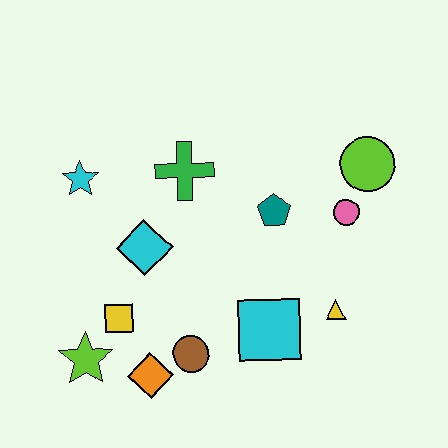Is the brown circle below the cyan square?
Yes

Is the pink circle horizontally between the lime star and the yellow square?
No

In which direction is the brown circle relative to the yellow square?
The brown circle is to the right of the yellow square.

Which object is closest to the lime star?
The yellow square is closest to the lime star.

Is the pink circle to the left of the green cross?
No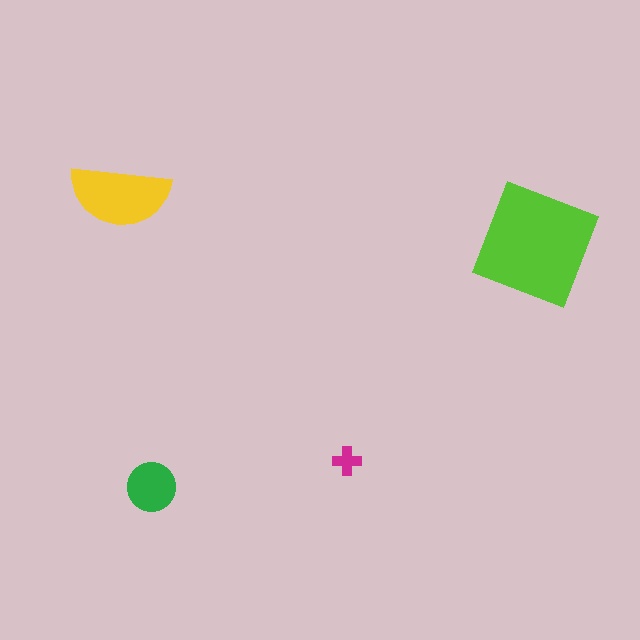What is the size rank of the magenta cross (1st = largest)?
4th.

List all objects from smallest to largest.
The magenta cross, the green circle, the yellow semicircle, the lime square.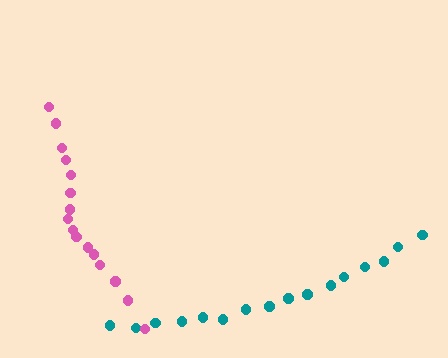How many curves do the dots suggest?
There are 2 distinct paths.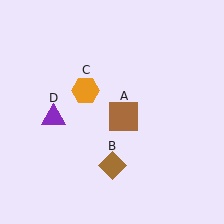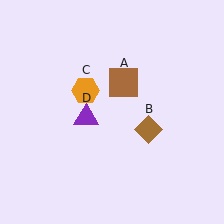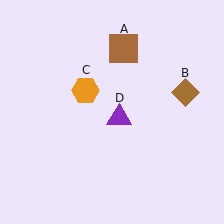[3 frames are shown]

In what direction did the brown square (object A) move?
The brown square (object A) moved up.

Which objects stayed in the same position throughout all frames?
Orange hexagon (object C) remained stationary.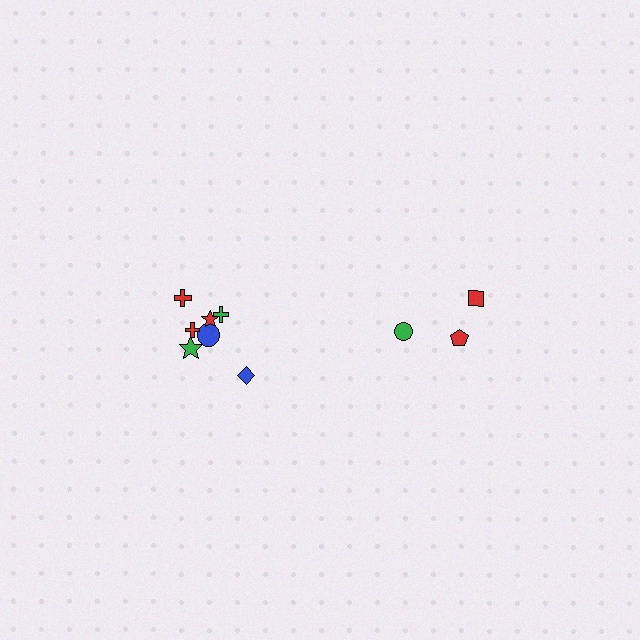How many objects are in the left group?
There are 7 objects.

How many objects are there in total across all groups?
There are 10 objects.